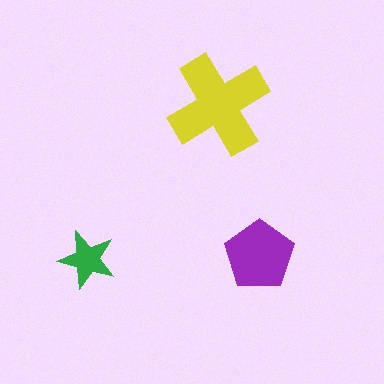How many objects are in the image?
There are 3 objects in the image.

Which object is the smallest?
The green star.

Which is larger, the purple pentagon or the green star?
The purple pentagon.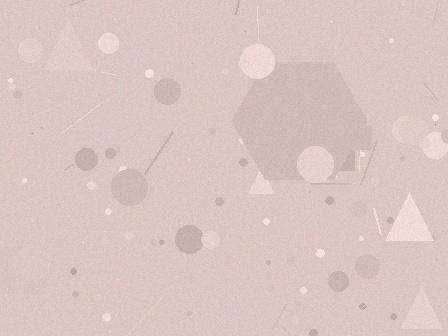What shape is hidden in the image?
A hexagon is hidden in the image.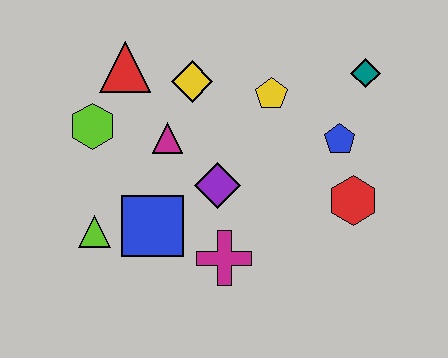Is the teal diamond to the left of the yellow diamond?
No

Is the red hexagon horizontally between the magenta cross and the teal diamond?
Yes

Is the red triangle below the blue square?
No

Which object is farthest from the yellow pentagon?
The lime triangle is farthest from the yellow pentagon.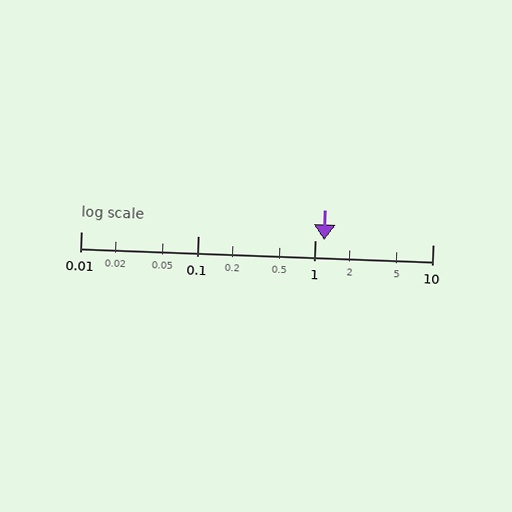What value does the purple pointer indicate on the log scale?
The pointer indicates approximately 1.2.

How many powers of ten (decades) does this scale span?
The scale spans 3 decades, from 0.01 to 10.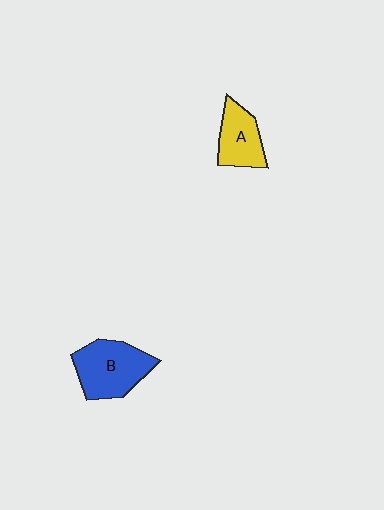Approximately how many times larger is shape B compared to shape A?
Approximately 1.4 times.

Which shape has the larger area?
Shape B (blue).